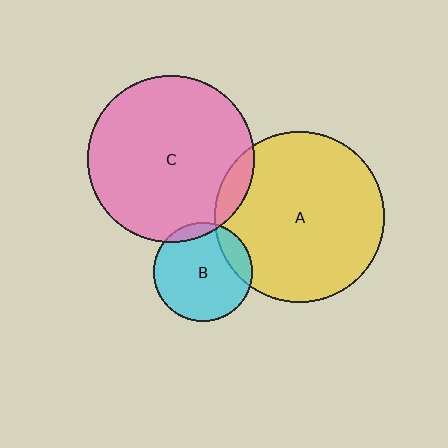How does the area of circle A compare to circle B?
Approximately 3.0 times.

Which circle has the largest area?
Circle A (yellow).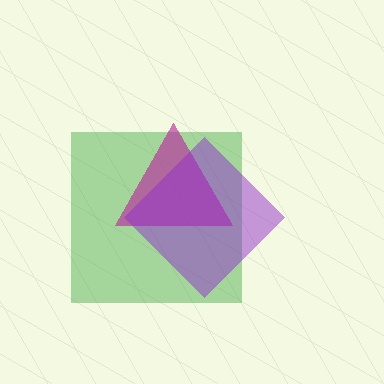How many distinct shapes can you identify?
There are 3 distinct shapes: a green square, a magenta triangle, a purple diamond.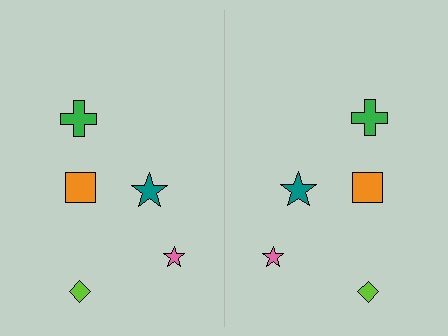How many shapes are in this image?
There are 10 shapes in this image.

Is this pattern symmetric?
Yes, this pattern has bilateral (reflection) symmetry.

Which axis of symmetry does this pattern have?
The pattern has a vertical axis of symmetry running through the center of the image.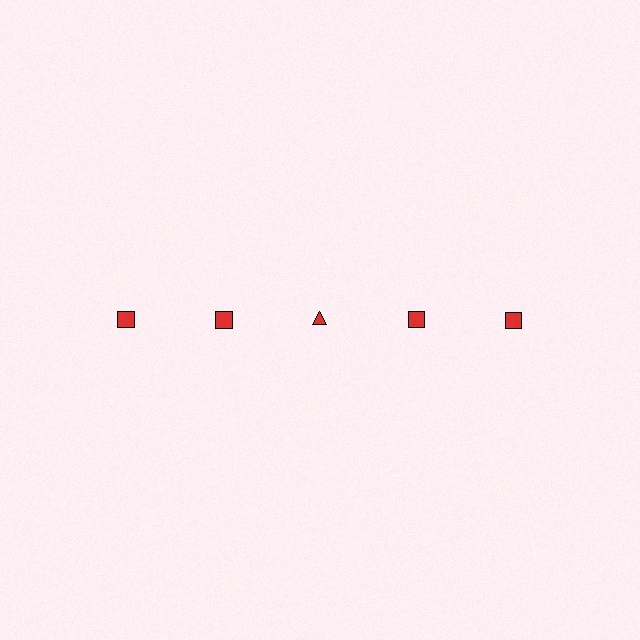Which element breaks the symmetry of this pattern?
The red triangle in the top row, center column breaks the symmetry. All other shapes are red squares.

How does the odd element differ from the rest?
It has a different shape: triangle instead of square.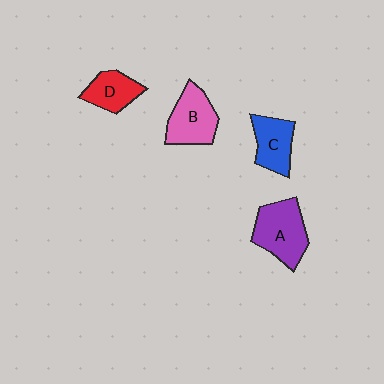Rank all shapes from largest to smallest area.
From largest to smallest: A (purple), B (pink), C (blue), D (red).